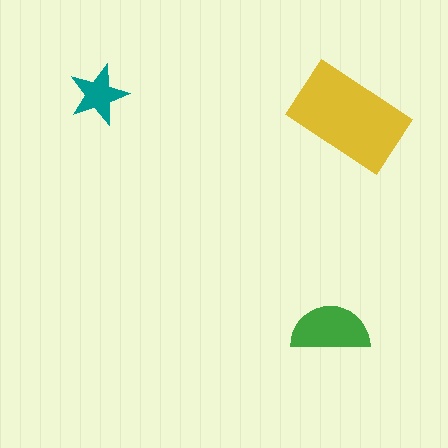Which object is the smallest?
The teal star.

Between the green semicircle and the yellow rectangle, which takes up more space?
The yellow rectangle.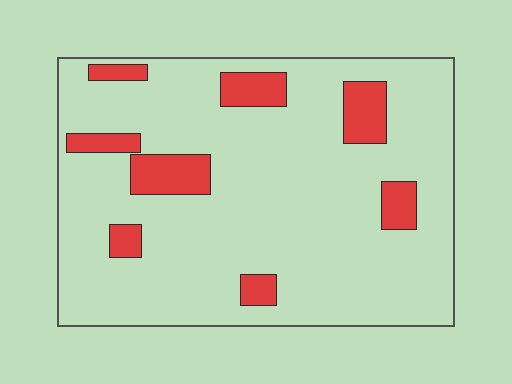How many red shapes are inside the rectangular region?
8.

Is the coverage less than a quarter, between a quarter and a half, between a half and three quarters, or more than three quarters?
Less than a quarter.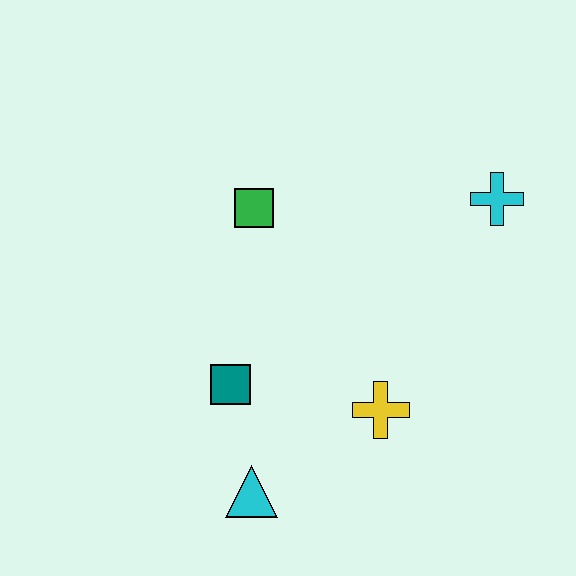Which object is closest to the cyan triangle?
The teal square is closest to the cyan triangle.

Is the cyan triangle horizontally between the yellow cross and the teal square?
Yes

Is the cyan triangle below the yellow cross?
Yes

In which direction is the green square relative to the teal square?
The green square is above the teal square.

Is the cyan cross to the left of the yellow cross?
No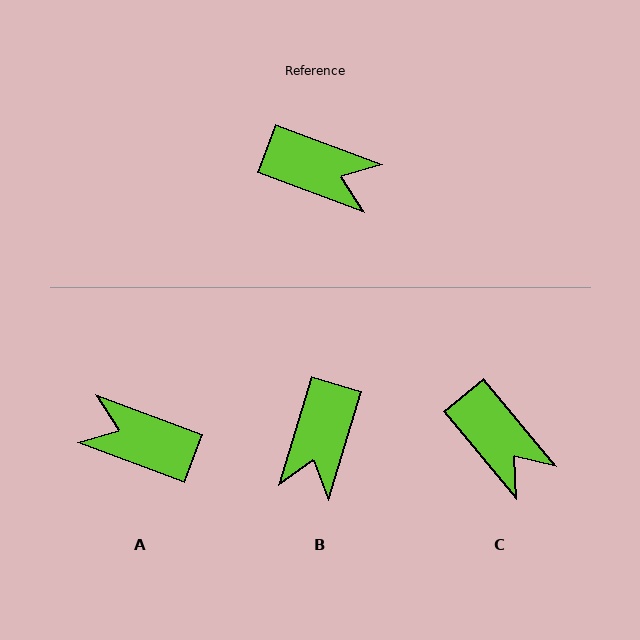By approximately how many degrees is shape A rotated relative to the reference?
Approximately 180 degrees clockwise.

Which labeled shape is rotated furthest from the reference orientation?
A, about 180 degrees away.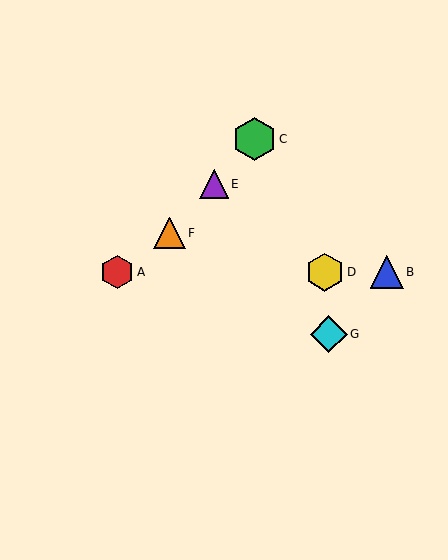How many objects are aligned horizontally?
3 objects (A, B, D) are aligned horizontally.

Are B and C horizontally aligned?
No, B is at y≈272 and C is at y≈139.